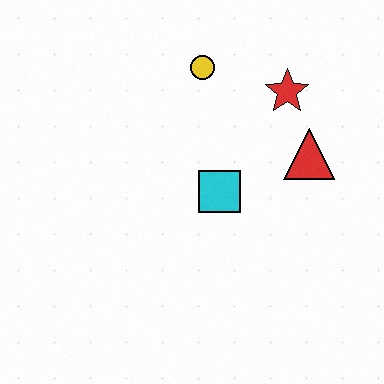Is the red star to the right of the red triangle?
No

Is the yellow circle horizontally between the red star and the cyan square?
No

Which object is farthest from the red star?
The cyan square is farthest from the red star.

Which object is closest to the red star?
The red triangle is closest to the red star.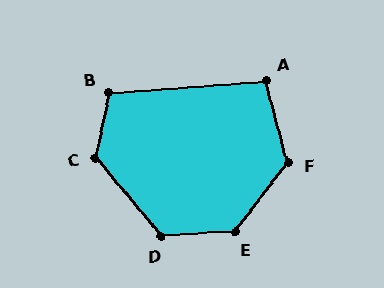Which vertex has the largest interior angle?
E, at approximately 131 degrees.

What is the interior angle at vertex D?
Approximately 126 degrees (obtuse).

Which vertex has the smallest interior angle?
A, at approximately 100 degrees.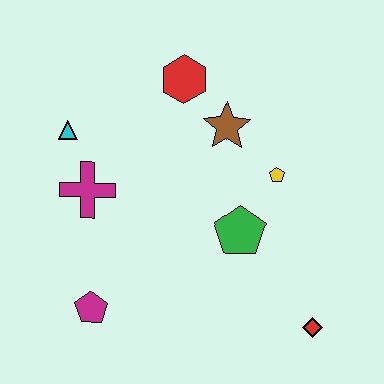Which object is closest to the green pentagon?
The yellow pentagon is closest to the green pentagon.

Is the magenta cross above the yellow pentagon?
No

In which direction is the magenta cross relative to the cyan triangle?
The magenta cross is below the cyan triangle.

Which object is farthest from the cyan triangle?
The red diamond is farthest from the cyan triangle.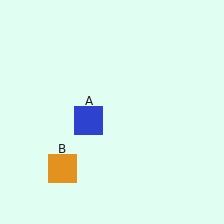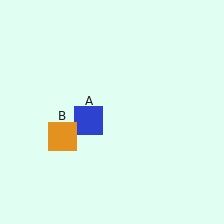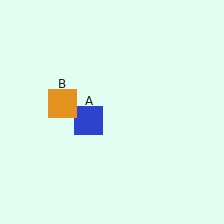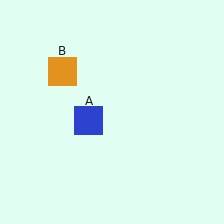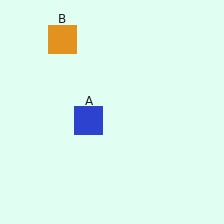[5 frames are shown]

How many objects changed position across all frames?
1 object changed position: orange square (object B).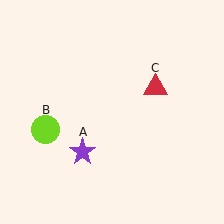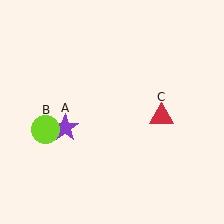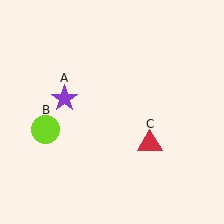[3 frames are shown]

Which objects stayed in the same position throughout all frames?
Lime circle (object B) remained stationary.